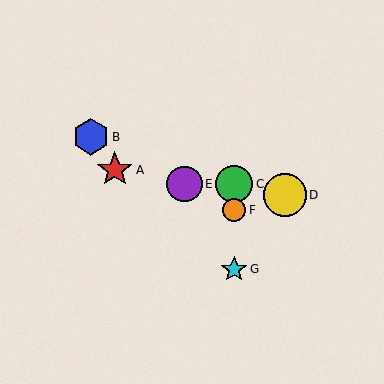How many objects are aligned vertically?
3 objects (C, F, G) are aligned vertically.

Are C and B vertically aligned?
No, C is at x≈234 and B is at x≈91.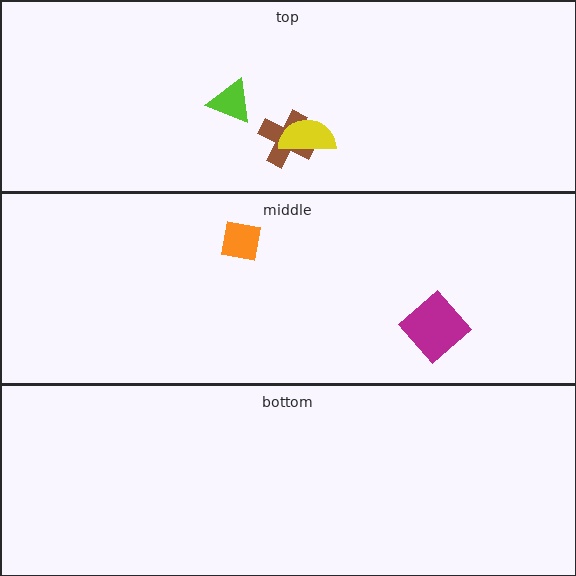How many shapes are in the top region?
3.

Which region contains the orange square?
The middle region.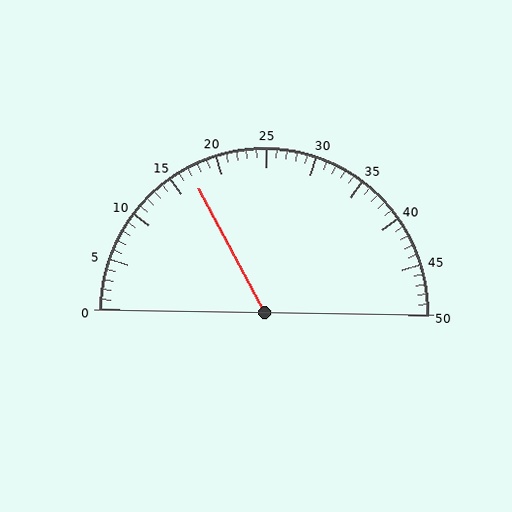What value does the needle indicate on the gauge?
The needle indicates approximately 17.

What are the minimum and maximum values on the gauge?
The gauge ranges from 0 to 50.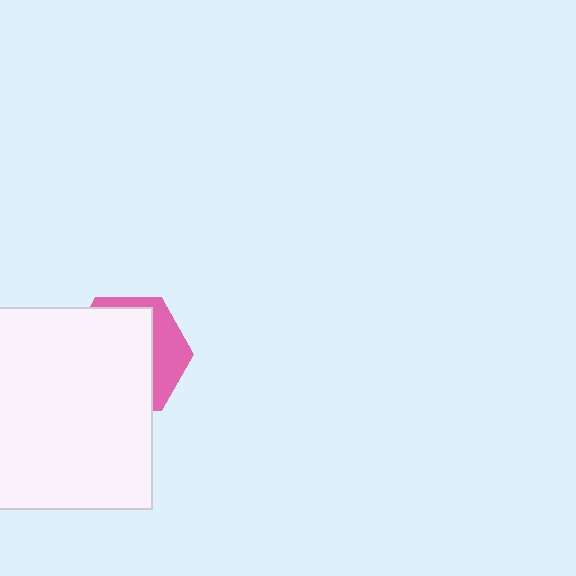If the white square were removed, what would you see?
You would see the complete pink hexagon.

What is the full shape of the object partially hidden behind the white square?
The partially hidden object is a pink hexagon.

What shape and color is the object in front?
The object in front is a white square.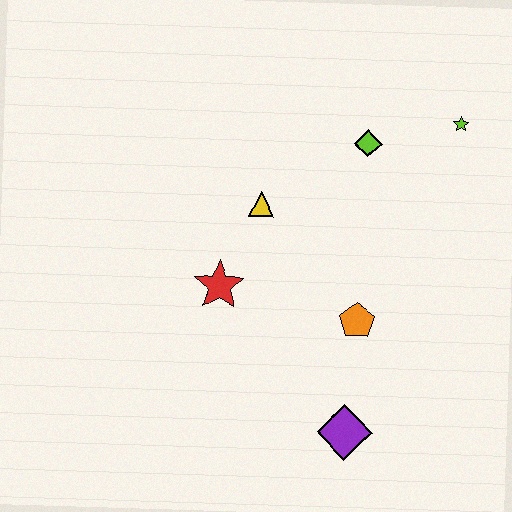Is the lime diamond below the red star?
No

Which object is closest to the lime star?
The lime diamond is closest to the lime star.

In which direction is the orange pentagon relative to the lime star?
The orange pentagon is below the lime star.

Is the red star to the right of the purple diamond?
No